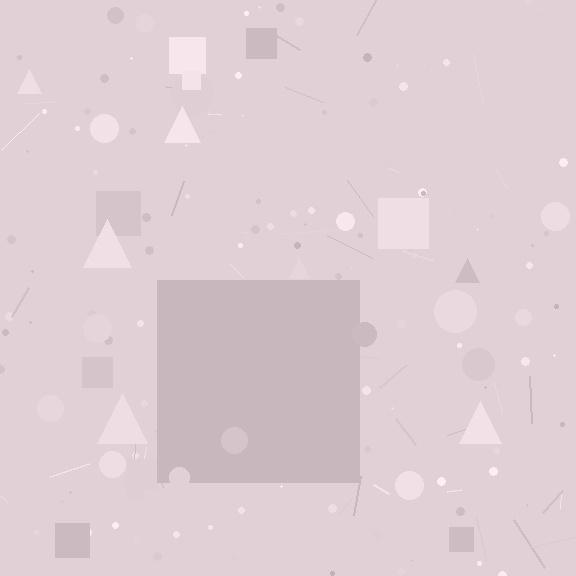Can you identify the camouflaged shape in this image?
The camouflaged shape is a square.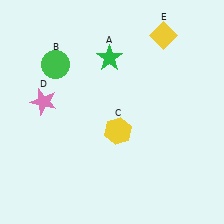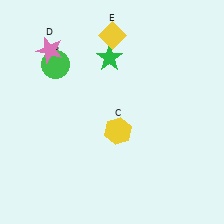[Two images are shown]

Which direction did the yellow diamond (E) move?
The yellow diamond (E) moved left.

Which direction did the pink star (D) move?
The pink star (D) moved up.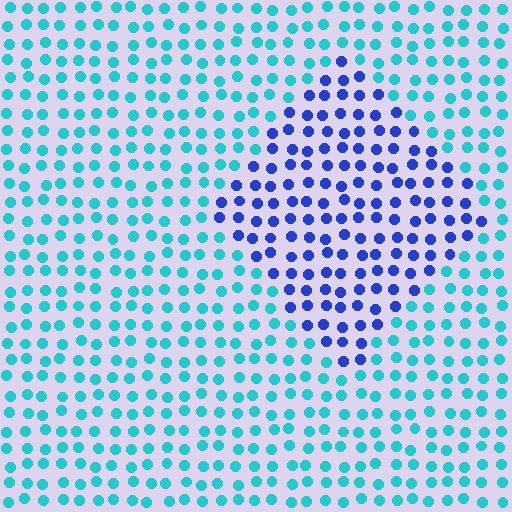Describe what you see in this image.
The image is filled with small cyan elements in a uniform arrangement. A diamond-shaped region is visible where the elements are tinted to a slightly different hue, forming a subtle color boundary.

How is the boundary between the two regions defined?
The boundary is defined purely by a slight shift in hue (about 51 degrees). Spacing, size, and orientation are identical on both sides.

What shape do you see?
I see a diamond.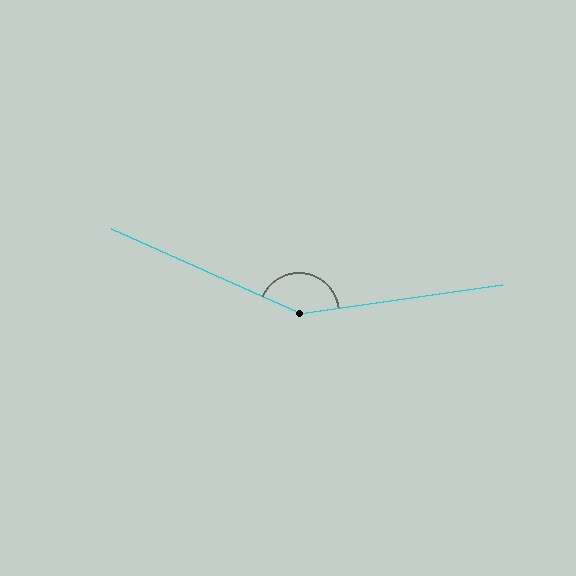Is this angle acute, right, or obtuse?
It is obtuse.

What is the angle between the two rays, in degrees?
Approximately 148 degrees.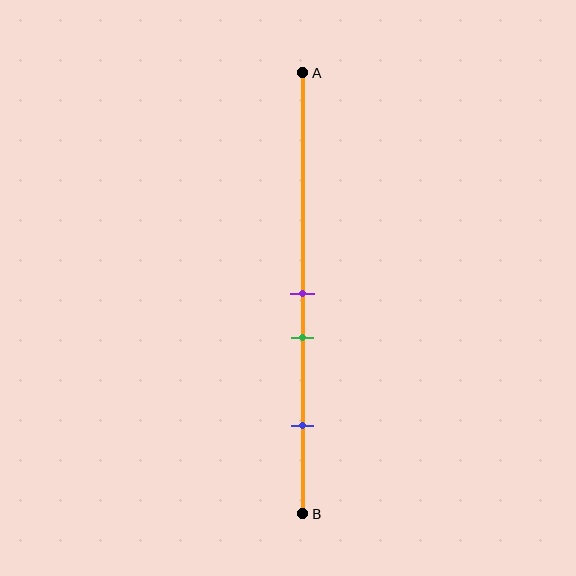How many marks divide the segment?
There are 3 marks dividing the segment.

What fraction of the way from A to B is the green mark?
The green mark is approximately 60% (0.6) of the way from A to B.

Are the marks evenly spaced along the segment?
No, the marks are not evenly spaced.